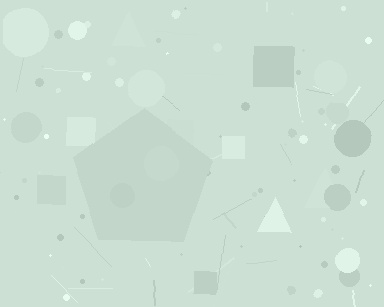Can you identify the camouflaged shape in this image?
The camouflaged shape is a pentagon.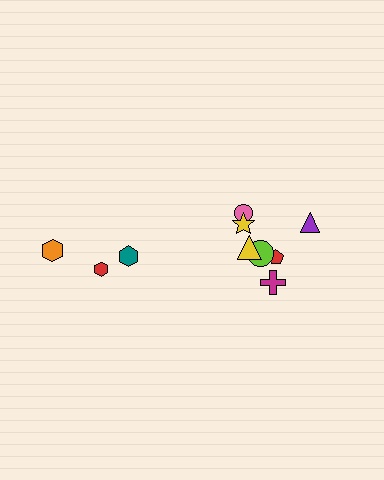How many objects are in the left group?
There are 3 objects.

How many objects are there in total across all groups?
There are 10 objects.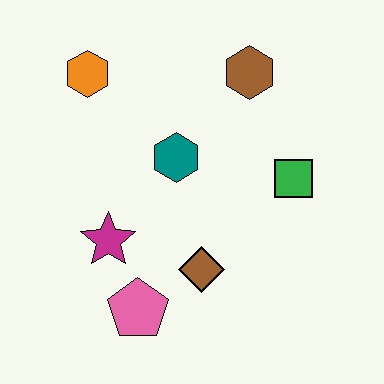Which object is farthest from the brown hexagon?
The pink pentagon is farthest from the brown hexagon.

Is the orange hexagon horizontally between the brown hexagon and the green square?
No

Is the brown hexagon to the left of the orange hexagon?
No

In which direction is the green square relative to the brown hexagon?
The green square is below the brown hexagon.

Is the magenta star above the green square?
No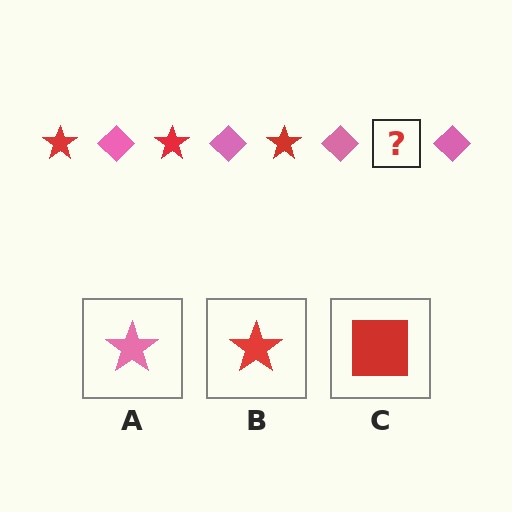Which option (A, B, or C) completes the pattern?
B.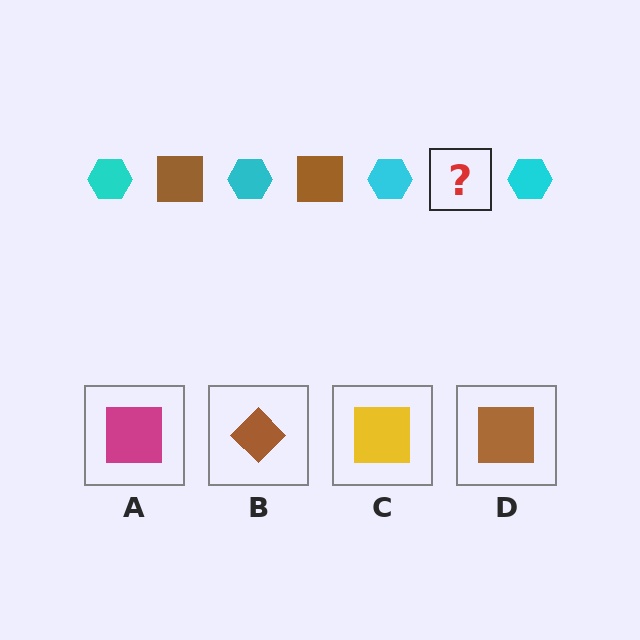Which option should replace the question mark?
Option D.